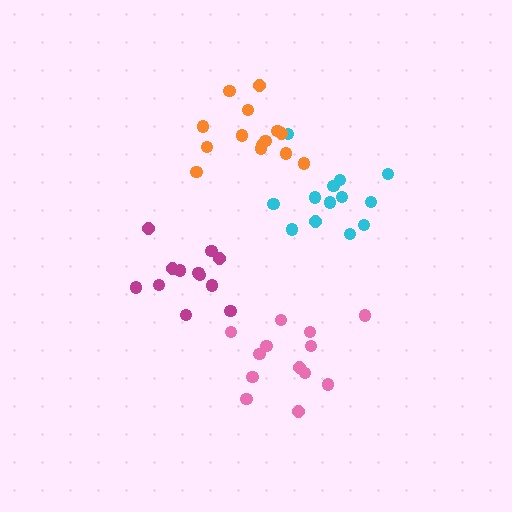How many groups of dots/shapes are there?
There are 4 groups.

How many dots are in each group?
Group 1: 13 dots, Group 2: 12 dots, Group 3: 13 dots, Group 4: 14 dots (52 total).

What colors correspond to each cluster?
The clusters are colored: cyan, magenta, pink, orange.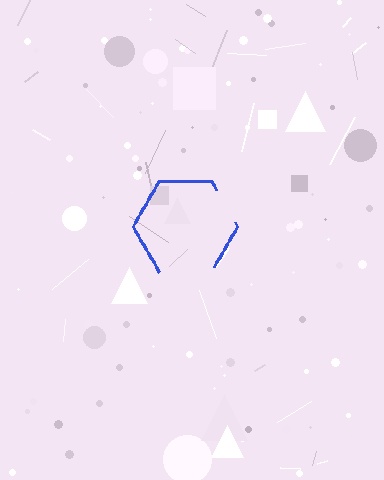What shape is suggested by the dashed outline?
The dashed outline suggests a hexagon.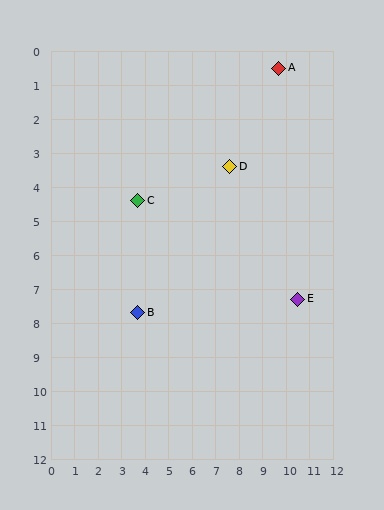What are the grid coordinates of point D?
Point D is at approximately (7.6, 3.4).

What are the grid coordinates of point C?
Point C is at approximately (3.7, 4.4).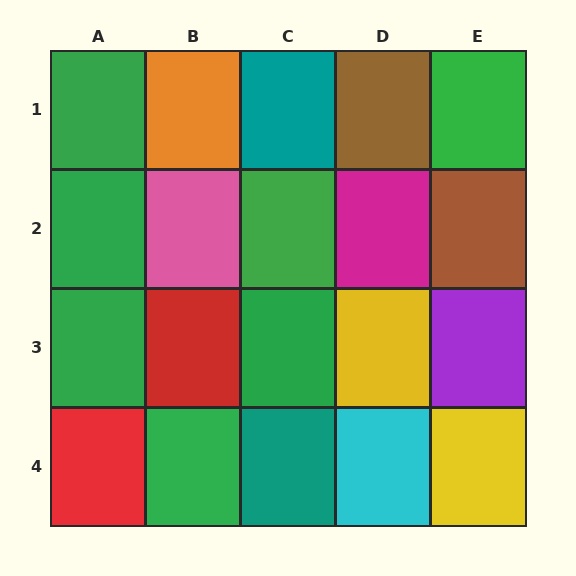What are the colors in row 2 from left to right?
Green, pink, green, magenta, brown.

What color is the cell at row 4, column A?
Red.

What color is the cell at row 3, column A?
Green.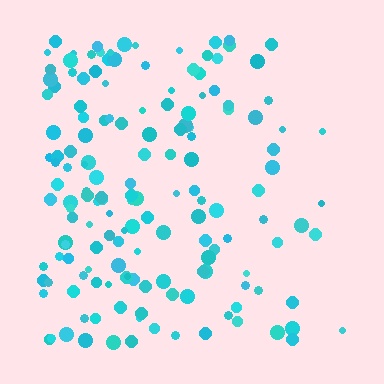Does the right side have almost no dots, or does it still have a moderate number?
Still a moderate number, just noticeably fewer than the left.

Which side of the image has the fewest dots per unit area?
The right.